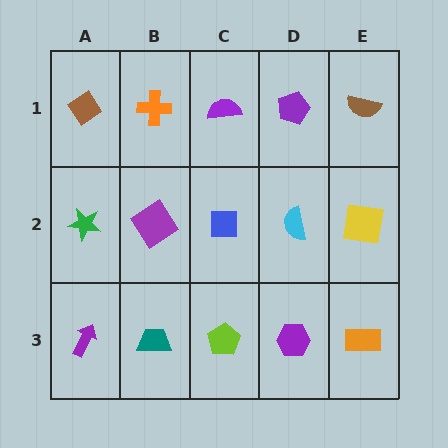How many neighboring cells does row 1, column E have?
2.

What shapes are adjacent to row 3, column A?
A green star (row 2, column A), a teal trapezoid (row 3, column B).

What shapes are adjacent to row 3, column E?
A yellow square (row 2, column E), a purple hexagon (row 3, column D).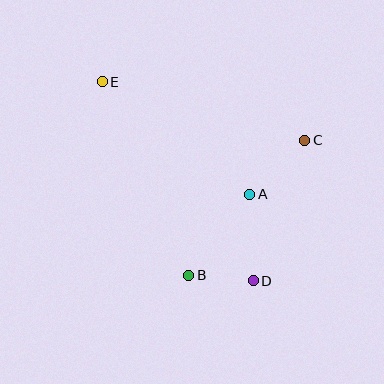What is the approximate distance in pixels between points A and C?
The distance between A and C is approximately 77 pixels.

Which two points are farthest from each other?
Points D and E are farthest from each other.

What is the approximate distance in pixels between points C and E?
The distance between C and E is approximately 211 pixels.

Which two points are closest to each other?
Points B and D are closest to each other.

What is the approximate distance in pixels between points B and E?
The distance between B and E is approximately 212 pixels.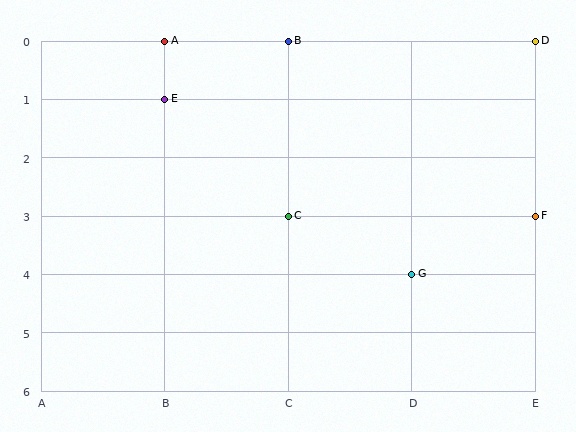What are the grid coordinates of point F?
Point F is at grid coordinates (E, 3).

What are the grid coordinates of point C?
Point C is at grid coordinates (C, 3).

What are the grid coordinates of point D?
Point D is at grid coordinates (E, 0).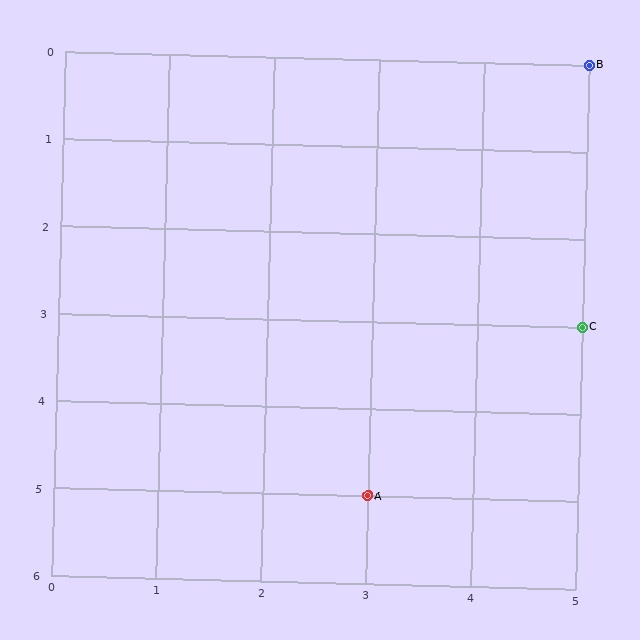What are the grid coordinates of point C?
Point C is at grid coordinates (5, 3).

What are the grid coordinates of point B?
Point B is at grid coordinates (5, 0).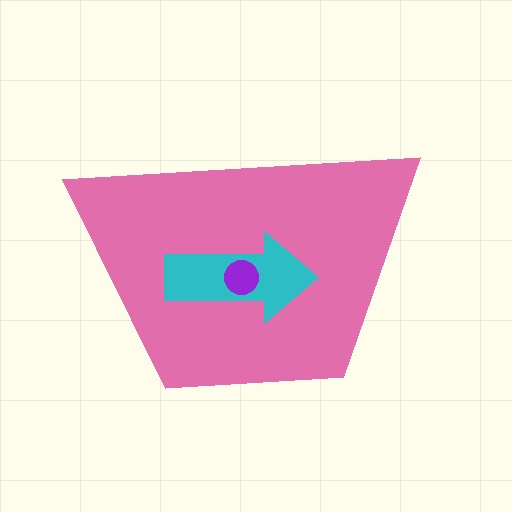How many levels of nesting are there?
3.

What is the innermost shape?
The purple circle.